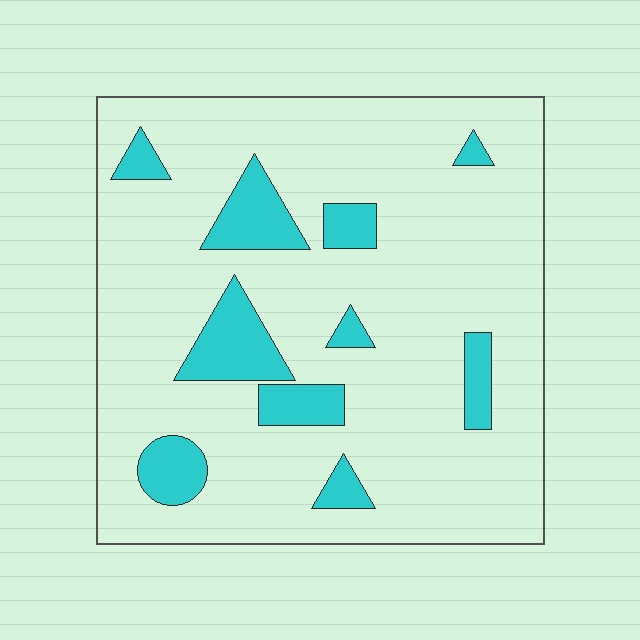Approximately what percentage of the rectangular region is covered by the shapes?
Approximately 15%.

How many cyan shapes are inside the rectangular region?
10.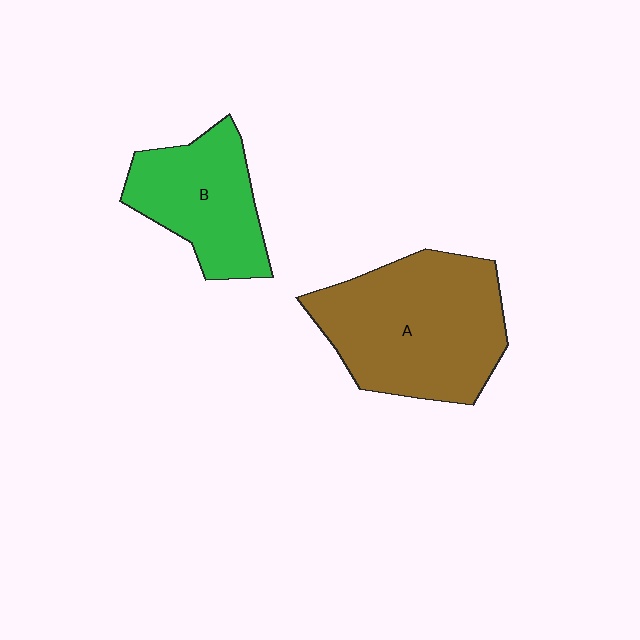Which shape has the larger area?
Shape A (brown).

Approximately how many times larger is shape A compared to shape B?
Approximately 1.6 times.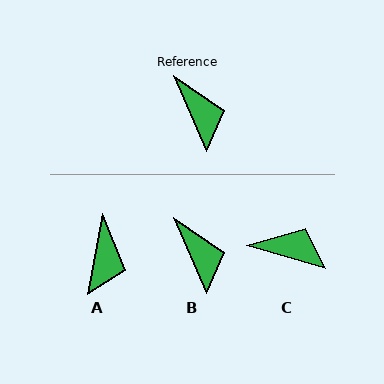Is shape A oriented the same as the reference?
No, it is off by about 34 degrees.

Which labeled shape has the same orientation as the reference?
B.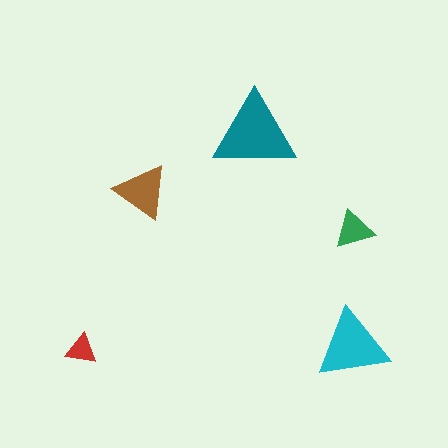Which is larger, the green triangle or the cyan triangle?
The cyan one.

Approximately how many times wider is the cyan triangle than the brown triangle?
About 1.5 times wider.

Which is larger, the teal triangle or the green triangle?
The teal one.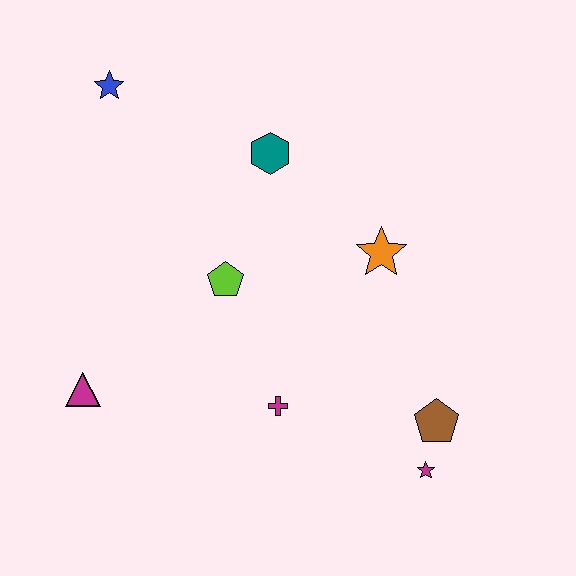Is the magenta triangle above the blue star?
No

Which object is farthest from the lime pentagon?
The magenta star is farthest from the lime pentagon.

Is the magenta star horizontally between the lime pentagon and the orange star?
No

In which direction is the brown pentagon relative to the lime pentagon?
The brown pentagon is to the right of the lime pentagon.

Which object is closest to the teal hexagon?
The lime pentagon is closest to the teal hexagon.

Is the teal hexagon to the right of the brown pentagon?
No